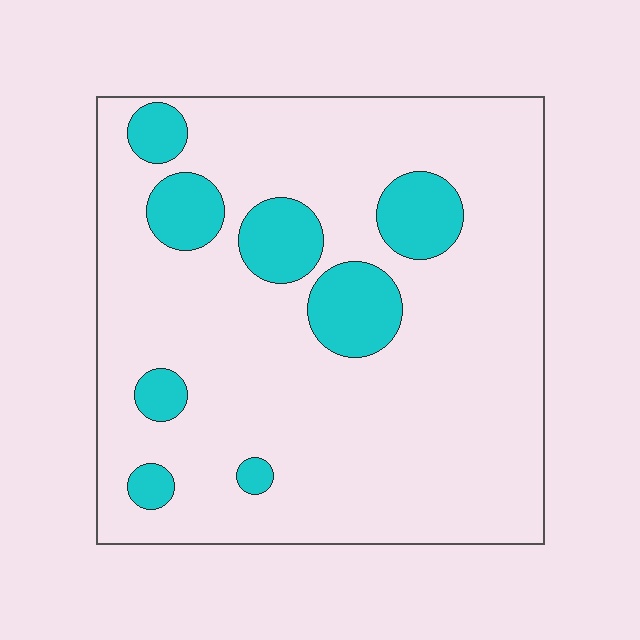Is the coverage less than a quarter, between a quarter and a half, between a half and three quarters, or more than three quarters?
Less than a quarter.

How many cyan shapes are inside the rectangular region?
8.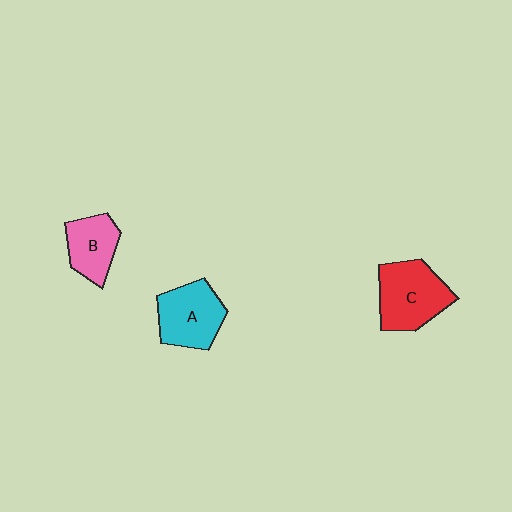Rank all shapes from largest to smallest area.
From largest to smallest: C (red), A (cyan), B (pink).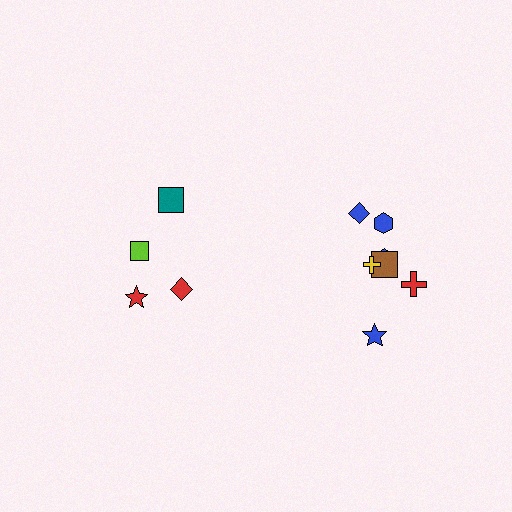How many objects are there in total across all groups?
There are 11 objects.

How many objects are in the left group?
There are 4 objects.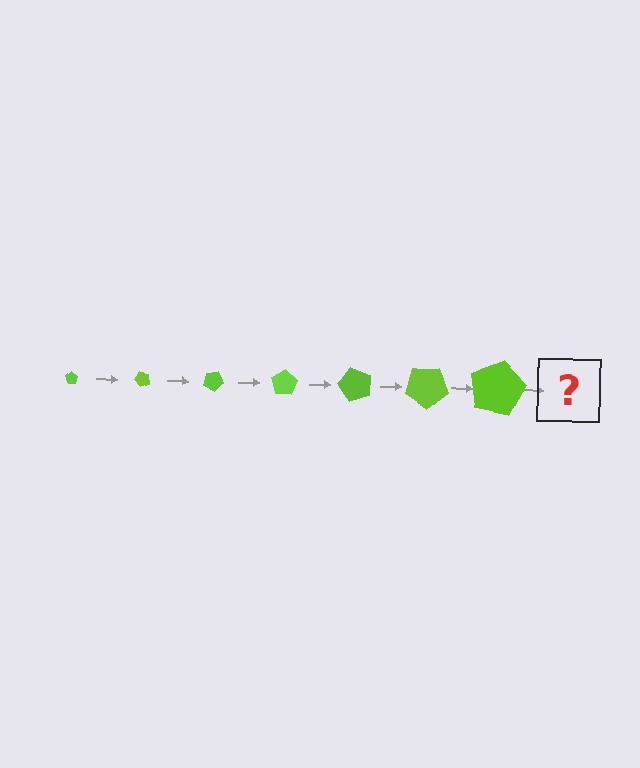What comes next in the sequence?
The next element should be a pentagon, larger than the previous one and rotated 350 degrees from the start.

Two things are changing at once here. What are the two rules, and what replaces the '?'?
The two rules are that the pentagon grows larger each step and it rotates 50 degrees each step. The '?' should be a pentagon, larger than the previous one and rotated 350 degrees from the start.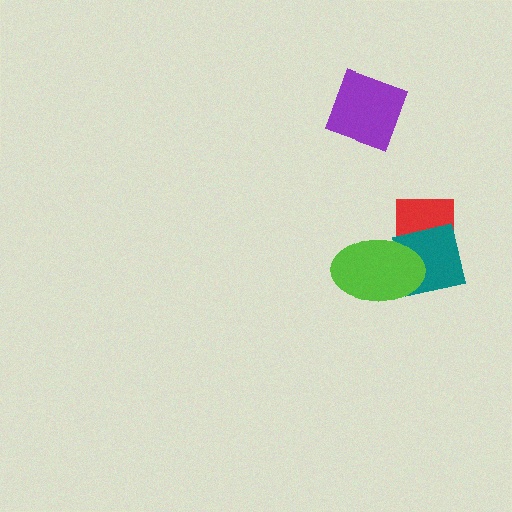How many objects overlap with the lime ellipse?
2 objects overlap with the lime ellipse.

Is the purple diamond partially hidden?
No, no other shape covers it.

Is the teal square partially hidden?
Yes, it is partially covered by another shape.